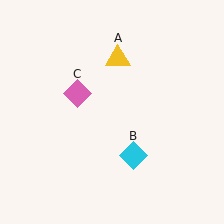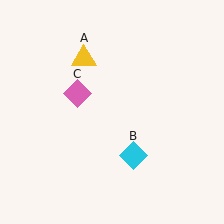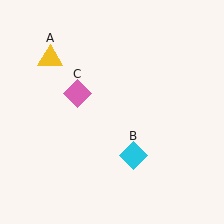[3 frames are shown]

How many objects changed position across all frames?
1 object changed position: yellow triangle (object A).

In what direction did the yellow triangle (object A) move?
The yellow triangle (object A) moved left.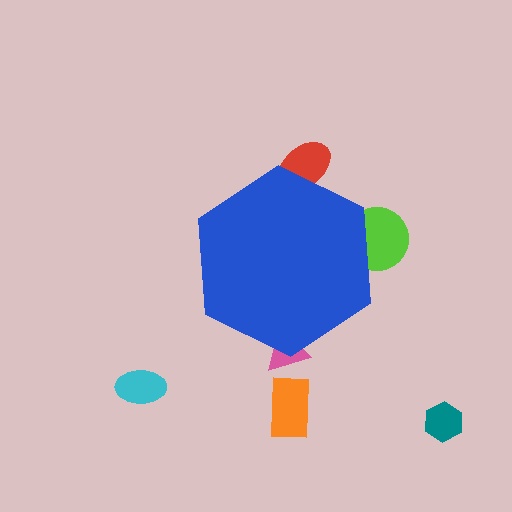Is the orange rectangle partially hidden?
No, the orange rectangle is fully visible.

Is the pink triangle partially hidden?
Yes, the pink triangle is partially hidden behind the blue hexagon.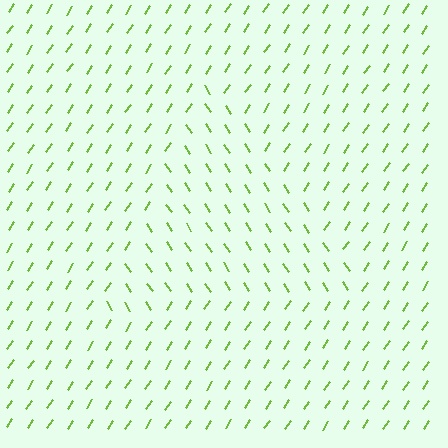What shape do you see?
I see a triangle.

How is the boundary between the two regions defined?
The boundary is defined purely by a change in line orientation (approximately 67 degrees difference). All lines are the same color and thickness.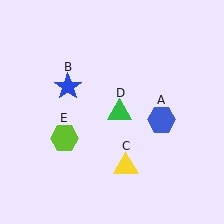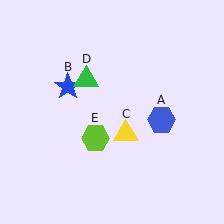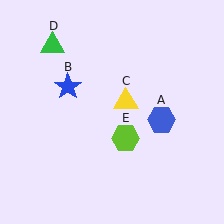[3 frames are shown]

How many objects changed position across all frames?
3 objects changed position: yellow triangle (object C), green triangle (object D), lime hexagon (object E).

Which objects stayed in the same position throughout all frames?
Blue hexagon (object A) and blue star (object B) remained stationary.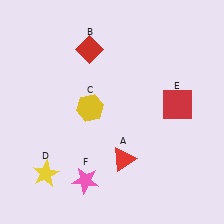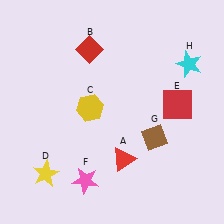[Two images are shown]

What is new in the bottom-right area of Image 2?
A brown diamond (G) was added in the bottom-right area of Image 2.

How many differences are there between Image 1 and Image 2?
There are 2 differences between the two images.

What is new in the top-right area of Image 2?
A cyan star (H) was added in the top-right area of Image 2.